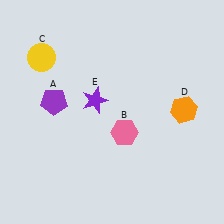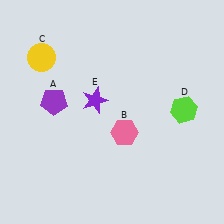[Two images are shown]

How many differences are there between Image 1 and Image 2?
There is 1 difference between the two images.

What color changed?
The hexagon (D) changed from orange in Image 1 to lime in Image 2.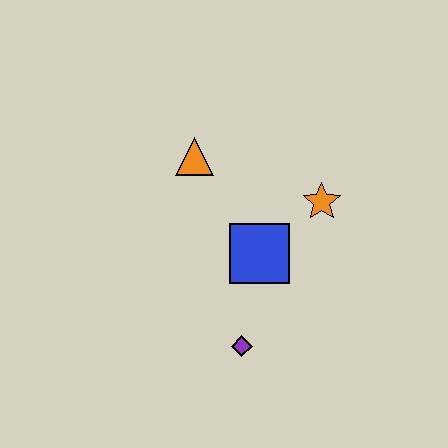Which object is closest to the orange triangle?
The blue square is closest to the orange triangle.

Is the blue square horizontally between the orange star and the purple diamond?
Yes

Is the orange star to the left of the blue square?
No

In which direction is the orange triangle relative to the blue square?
The orange triangle is above the blue square.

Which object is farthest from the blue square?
The orange triangle is farthest from the blue square.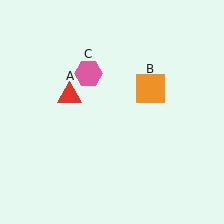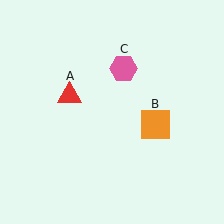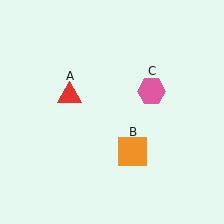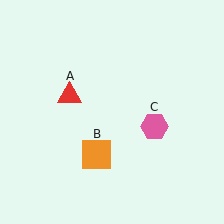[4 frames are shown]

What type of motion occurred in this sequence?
The orange square (object B), pink hexagon (object C) rotated clockwise around the center of the scene.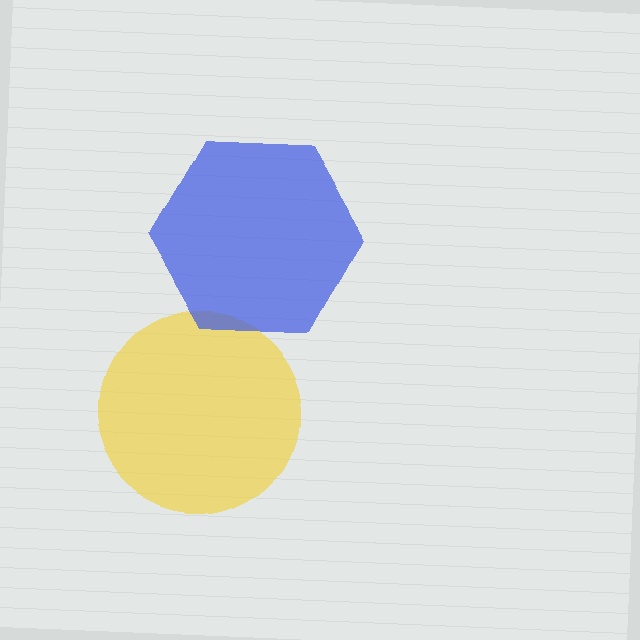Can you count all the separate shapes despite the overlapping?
Yes, there are 2 separate shapes.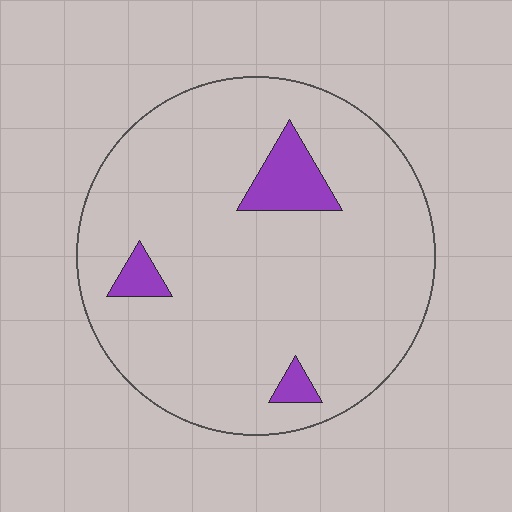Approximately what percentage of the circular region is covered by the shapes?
Approximately 10%.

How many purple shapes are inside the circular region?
3.